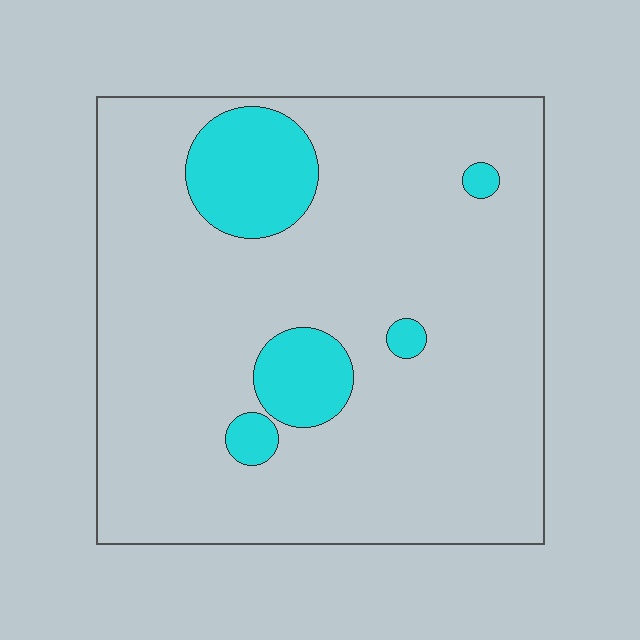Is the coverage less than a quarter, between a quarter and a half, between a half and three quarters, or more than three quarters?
Less than a quarter.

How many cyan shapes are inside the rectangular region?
5.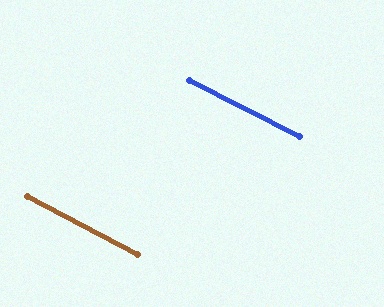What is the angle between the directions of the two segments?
Approximately 1 degree.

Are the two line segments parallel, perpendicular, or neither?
Parallel — their directions differ by only 1.3°.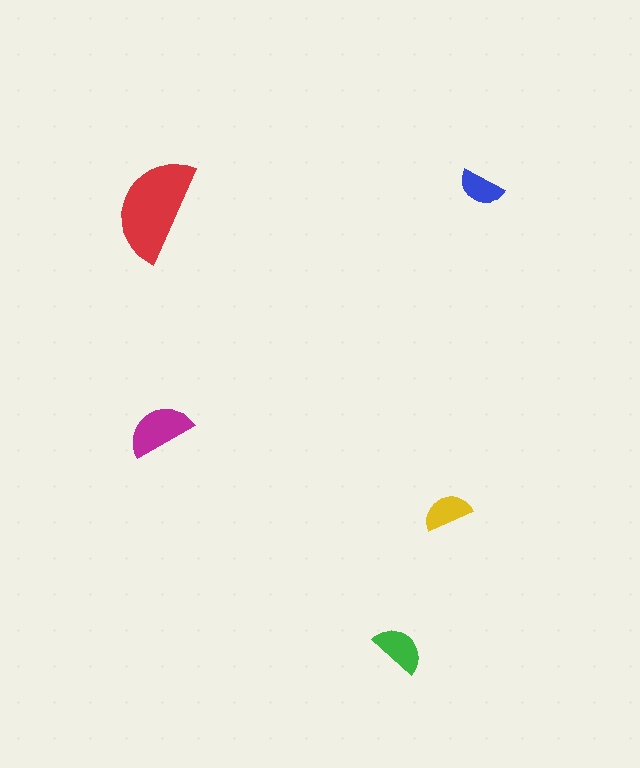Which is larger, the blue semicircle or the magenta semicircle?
The magenta one.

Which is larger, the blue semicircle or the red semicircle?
The red one.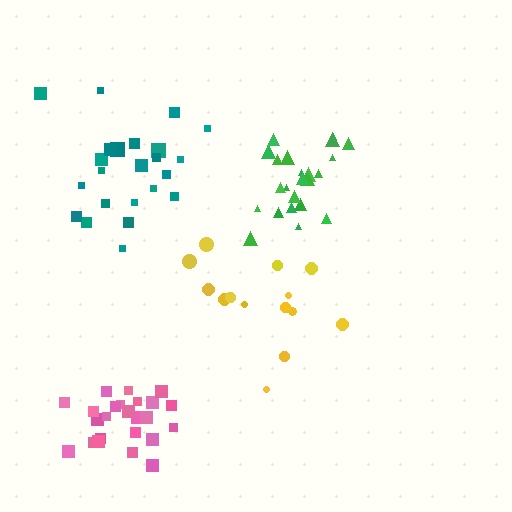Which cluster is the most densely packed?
Green.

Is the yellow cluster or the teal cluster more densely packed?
Teal.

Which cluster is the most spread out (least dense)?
Yellow.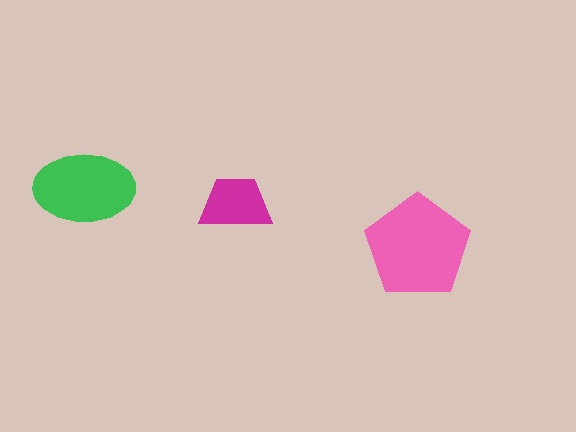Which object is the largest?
The pink pentagon.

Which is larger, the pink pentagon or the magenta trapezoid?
The pink pentagon.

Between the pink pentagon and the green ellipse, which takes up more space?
The pink pentagon.